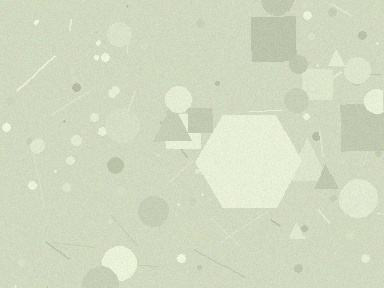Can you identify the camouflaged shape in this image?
The camouflaged shape is a hexagon.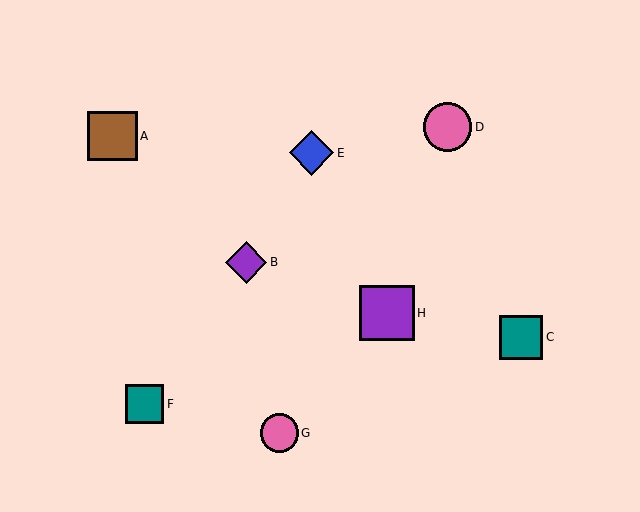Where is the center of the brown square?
The center of the brown square is at (112, 136).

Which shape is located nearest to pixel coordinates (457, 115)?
The pink circle (labeled D) at (447, 127) is nearest to that location.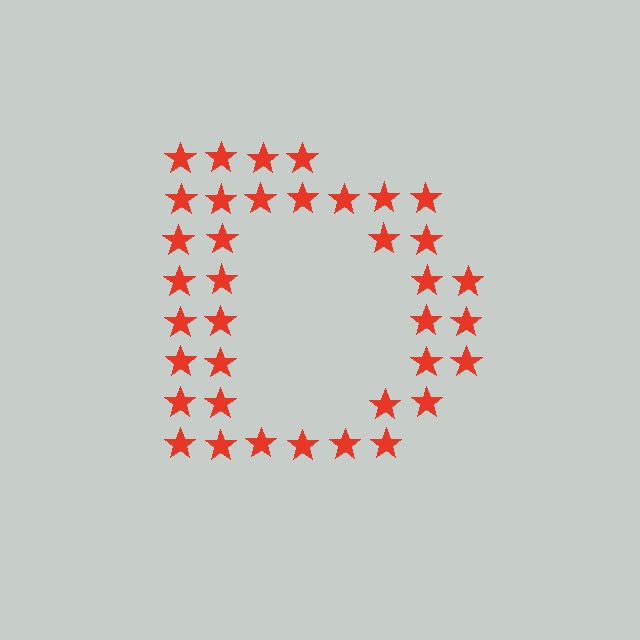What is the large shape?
The large shape is the letter D.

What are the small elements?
The small elements are stars.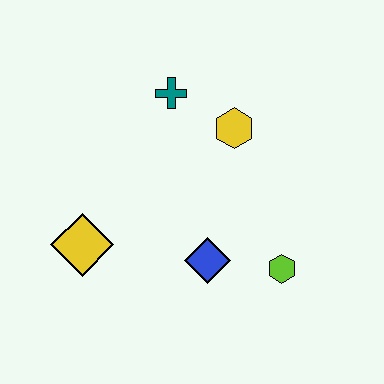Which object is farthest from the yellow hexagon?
The yellow diamond is farthest from the yellow hexagon.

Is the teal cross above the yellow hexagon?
Yes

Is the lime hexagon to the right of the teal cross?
Yes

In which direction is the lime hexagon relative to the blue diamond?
The lime hexagon is to the right of the blue diamond.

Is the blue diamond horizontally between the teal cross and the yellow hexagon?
Yes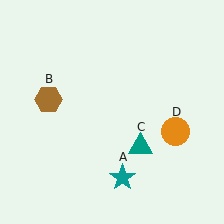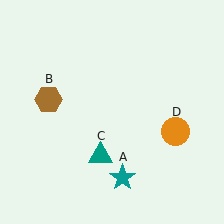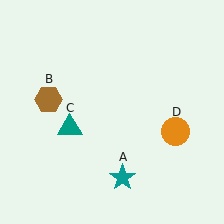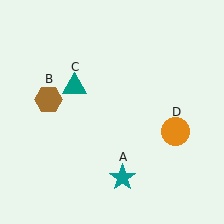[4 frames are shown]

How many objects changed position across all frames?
1 object changed position: teal triangle (object C).